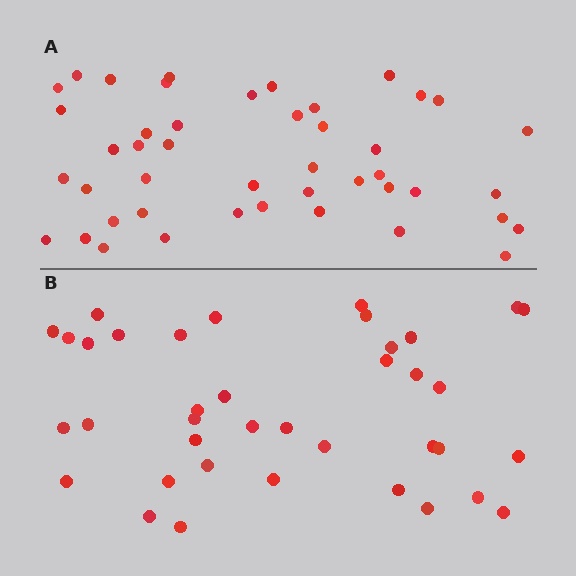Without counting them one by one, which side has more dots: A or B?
Region A (the top region) has more dots.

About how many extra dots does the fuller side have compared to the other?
Region A has roughly 8 or so more dots than region B.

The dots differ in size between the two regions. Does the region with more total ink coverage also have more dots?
No. Region B has more total ink coverage because its dots are larger, but region A actually contains more individual dots. Total area can be misleading — the number of items is what matters here.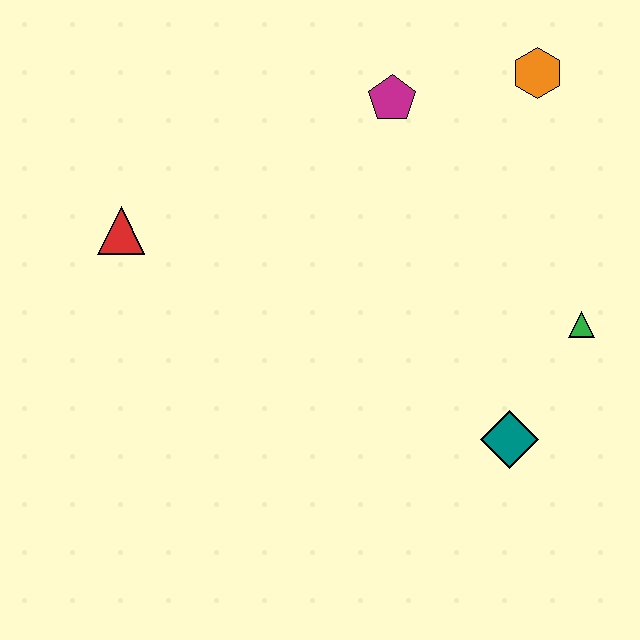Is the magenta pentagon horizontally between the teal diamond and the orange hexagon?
No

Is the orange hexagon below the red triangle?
No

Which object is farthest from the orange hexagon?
The red triangle is farthest from the orange hexagon.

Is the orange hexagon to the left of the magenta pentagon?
No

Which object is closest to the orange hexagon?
The magenta pentagon is closest to the orange hexagon.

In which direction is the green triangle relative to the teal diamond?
The green triangle is above the teal diamond.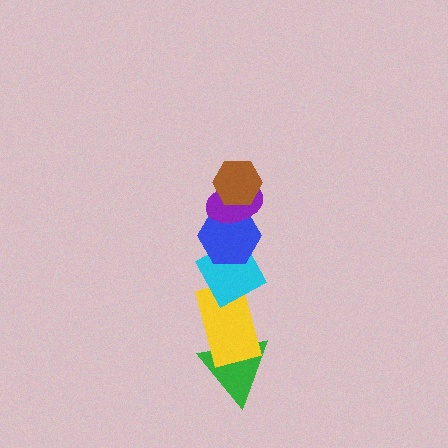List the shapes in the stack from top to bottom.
From top to bottom: the brown hexagon, the purple ellipse, the blue hexagon, the cyan diamond, the yellow rectangle, the green triangle.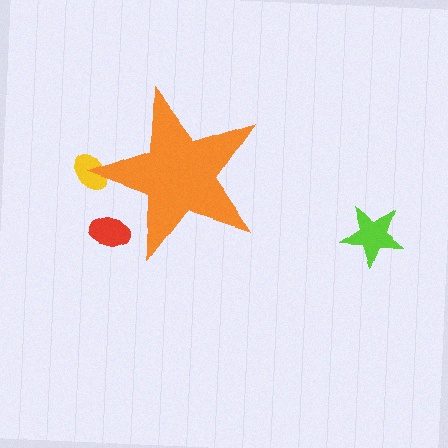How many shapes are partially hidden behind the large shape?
2 shapes are partially hidden.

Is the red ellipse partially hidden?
Yes, the red ellipse is partially hidden behind the orange star.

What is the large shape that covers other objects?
An orange star.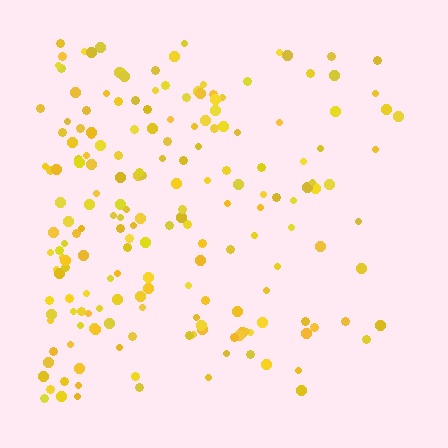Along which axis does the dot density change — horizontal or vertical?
Horizontal.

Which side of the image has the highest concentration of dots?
The left.